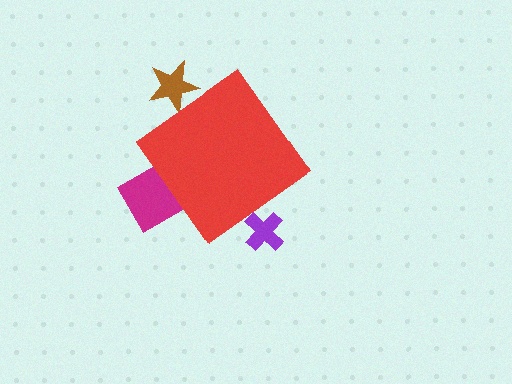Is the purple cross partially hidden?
Yes, the purple cross is partially hidden behind the red diamond.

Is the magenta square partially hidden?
Yes, the magenta square is partially hidden behind the red diamond.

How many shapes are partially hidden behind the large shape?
3 shapes are partially hidden.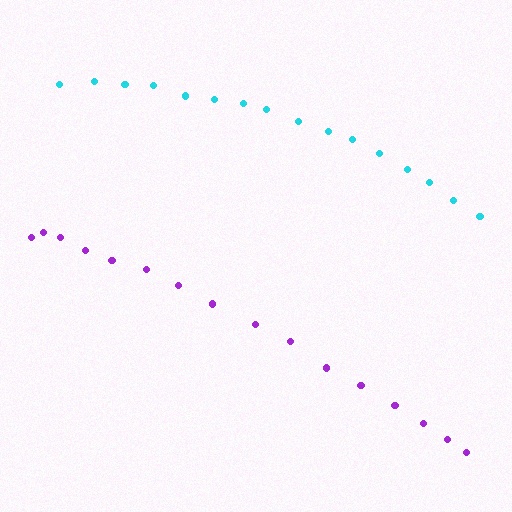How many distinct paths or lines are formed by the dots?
There are 2 distinct paths.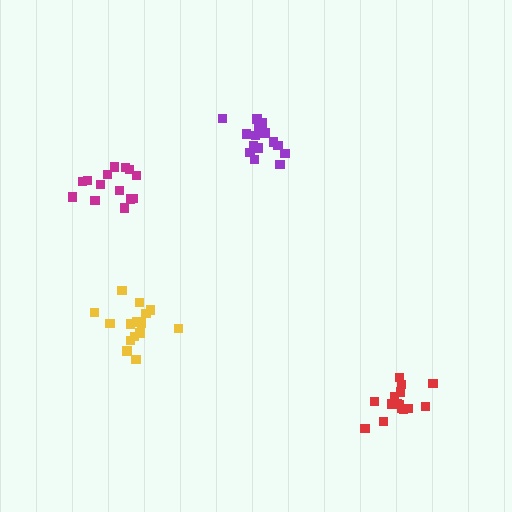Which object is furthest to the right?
The red cluster is rightmost.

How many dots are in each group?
Group 1: 14 dots, Group 2: 15 dots, Group 3: 15 dots, Group 4: 16 dots (60 total).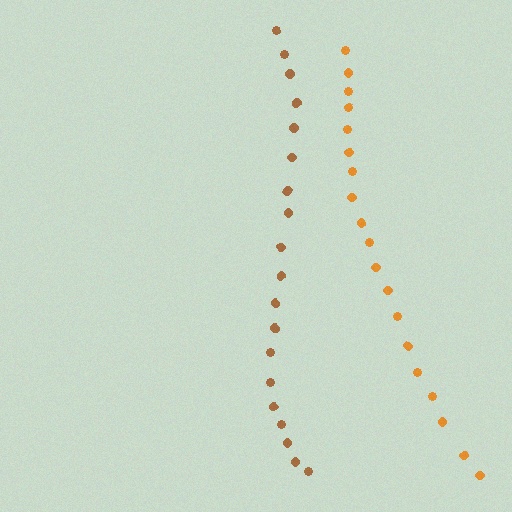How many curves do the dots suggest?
There are 2 distinct paths.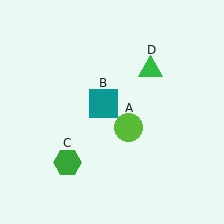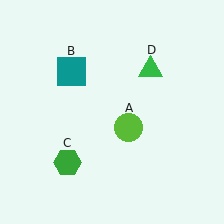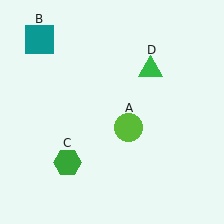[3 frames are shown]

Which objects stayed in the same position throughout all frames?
Lime circle (object A) and green hexagon (object C) and green triangle (object D) remained stationary.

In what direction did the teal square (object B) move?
The teal square (object B) moved up and to the left.